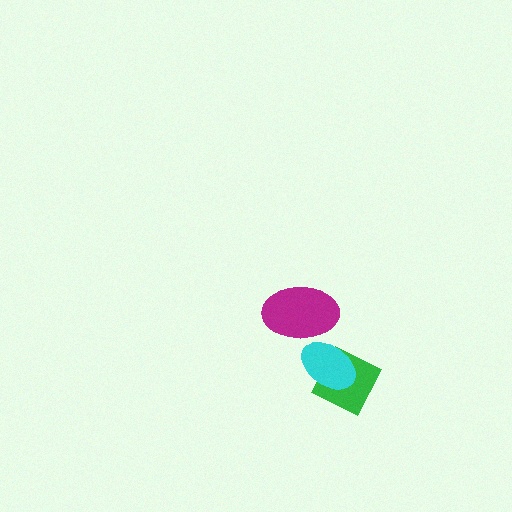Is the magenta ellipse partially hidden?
No, no other shape covers it.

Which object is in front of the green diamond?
The cyan ellipse is in front of the green diamond.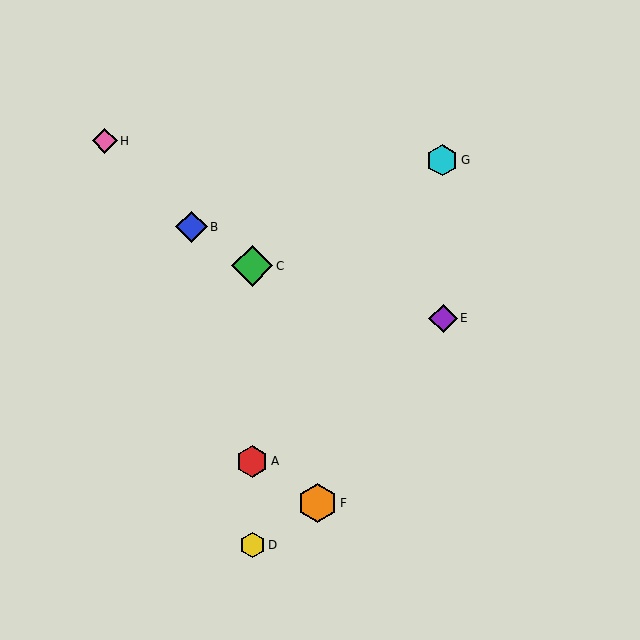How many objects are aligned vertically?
3 objects (A, C, D) are aligned vertically.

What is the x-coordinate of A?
Object A is at x≈252.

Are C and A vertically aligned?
Yes, both are at x≈252.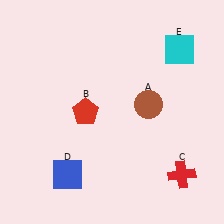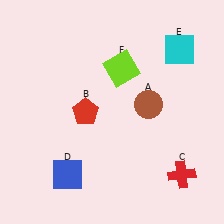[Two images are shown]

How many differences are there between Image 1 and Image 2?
There is 1 difference between the two images.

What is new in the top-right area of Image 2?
A lime square (F) was added in the top-right area of Image 2.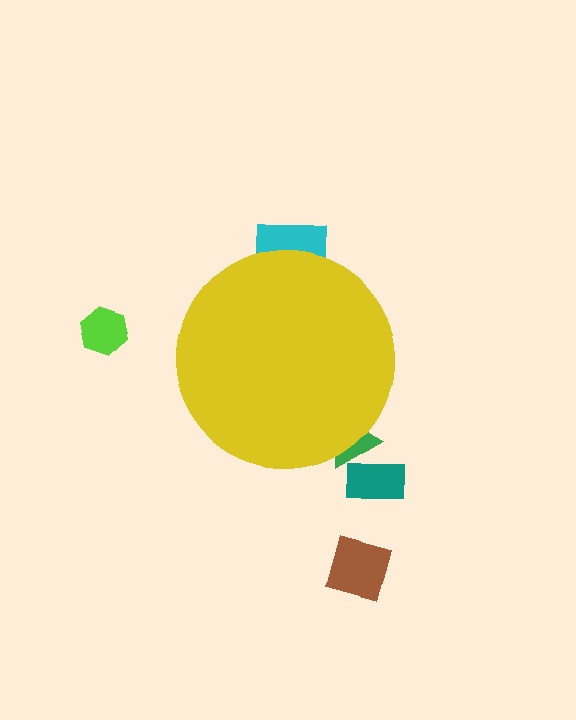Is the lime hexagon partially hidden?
No, the lime hexagon is fully visible.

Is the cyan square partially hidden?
Yes, the cyan square is partially hidden behind the yellow circle.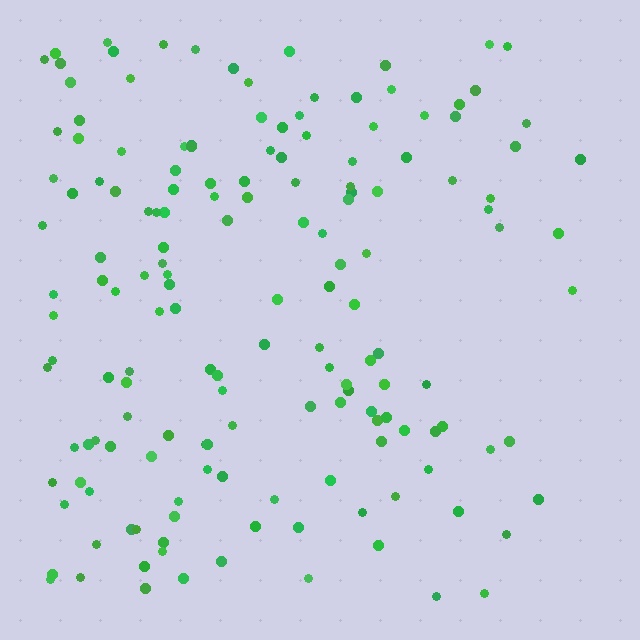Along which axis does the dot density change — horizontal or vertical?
Horizontal.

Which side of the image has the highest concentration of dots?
The left.